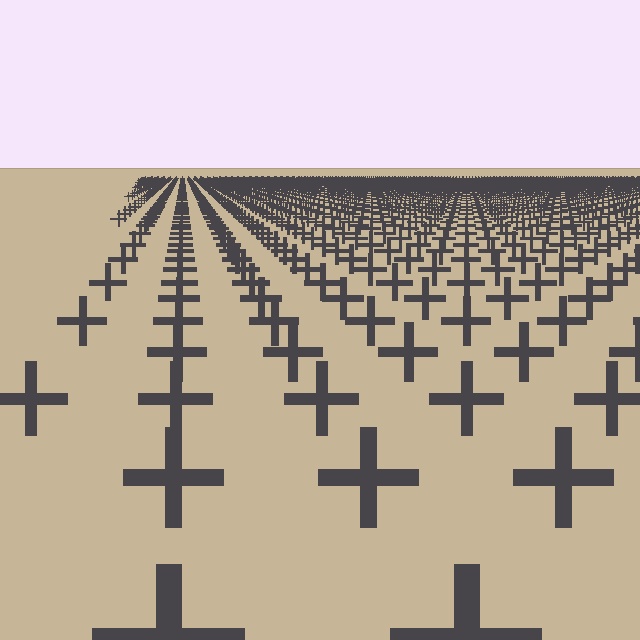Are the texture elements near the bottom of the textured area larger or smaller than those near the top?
Larger. Near the bottom, elements are closer to the viewer and appear at a bigger on-screen size.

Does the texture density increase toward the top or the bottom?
Density increases toward the top.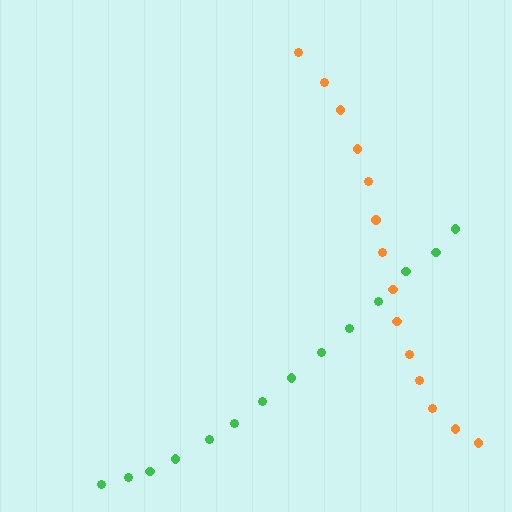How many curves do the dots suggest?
There are 2 distinct paths.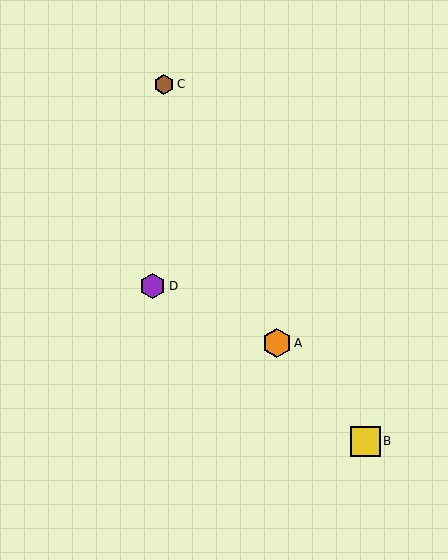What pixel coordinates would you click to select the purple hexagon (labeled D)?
Click at (153, 286) to select the purple hexagon D.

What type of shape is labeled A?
Shape A is an orange hexagon.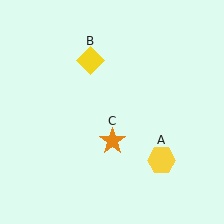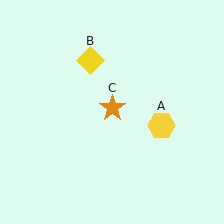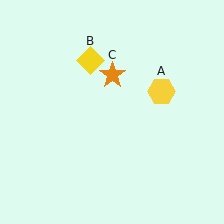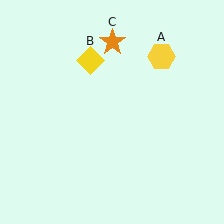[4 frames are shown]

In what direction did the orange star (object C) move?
The orange star (object C) moved up.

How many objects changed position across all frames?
2 objects changed position: yellow hexagon (object A), orange star (object C).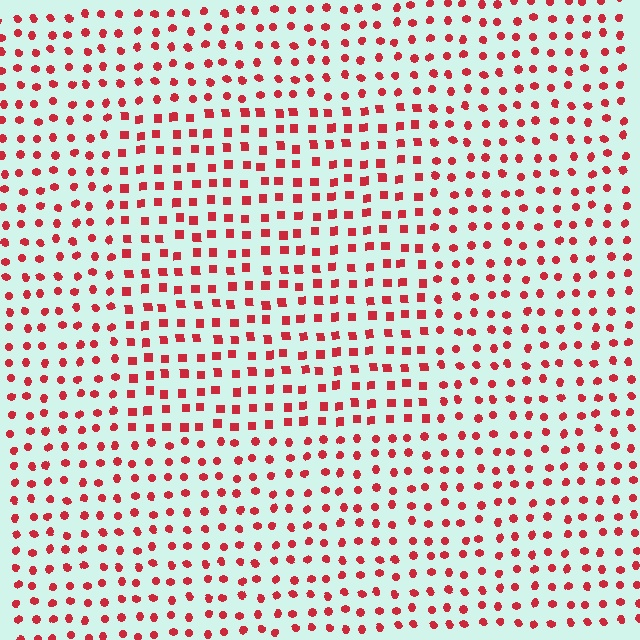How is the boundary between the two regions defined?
The boundary is defined by a change in element shape: squares inside vs. circles outside. All elements share the same color and spacing.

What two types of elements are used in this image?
The image uses squares inside the rectangle region and circles outside it.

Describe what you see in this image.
The image is filled with small red elements arranged in a uniform grid. A rectangle-shaped region contains squares, while the surrounding area contains circles. The boundary is defined purely by the change in element shape.